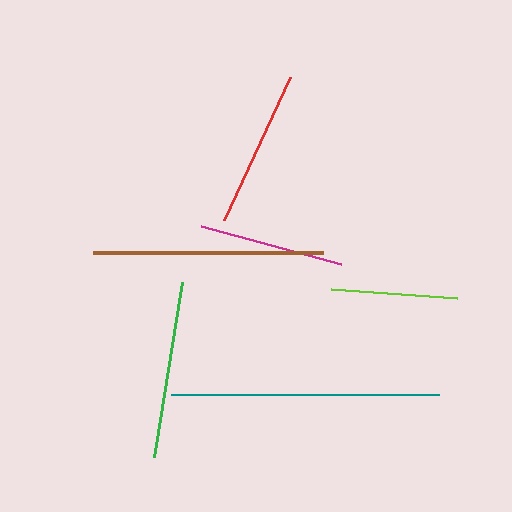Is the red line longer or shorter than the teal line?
The teal line is longer than the red line.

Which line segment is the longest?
The teal line is the longest at approximately 268 pixels.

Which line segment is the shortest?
The lime line is the shortest at approximately 126 pixels.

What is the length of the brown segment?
The brown segment is approximately 230 pixels long.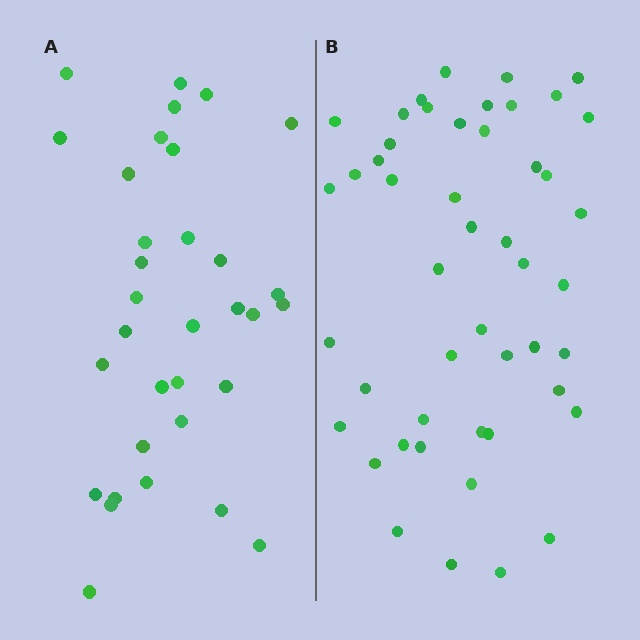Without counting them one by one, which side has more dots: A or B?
Region B (the right region) has more dots.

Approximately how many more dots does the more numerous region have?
Region B has approximately 15 more dots than region A.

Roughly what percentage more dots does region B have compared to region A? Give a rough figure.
About 45% more.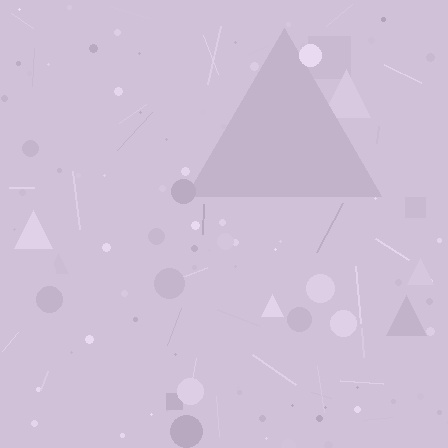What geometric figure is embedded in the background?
A triangle is embedded in the background.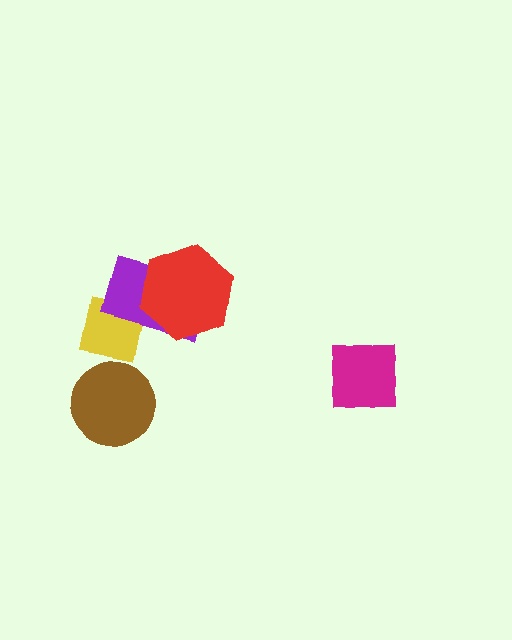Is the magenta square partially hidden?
No, no other shape covers it.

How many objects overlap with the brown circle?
0 objects overlap with the brown circle.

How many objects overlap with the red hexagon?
1 object overlaps with the red hexagon.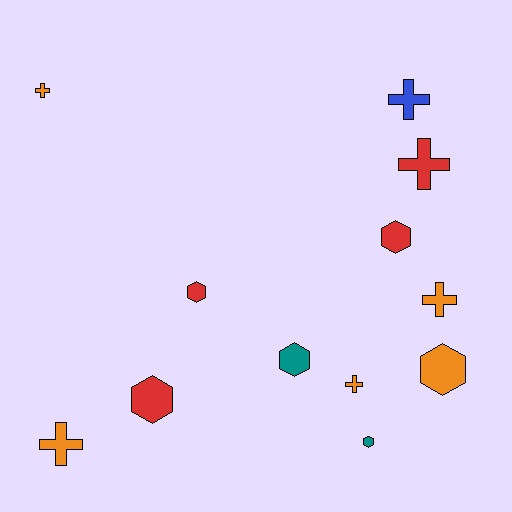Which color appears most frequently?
Orange, with 5 objects.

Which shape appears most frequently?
Cross, with 6 objects.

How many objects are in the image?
There are 12 objects.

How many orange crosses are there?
There are 4 orange crosses.